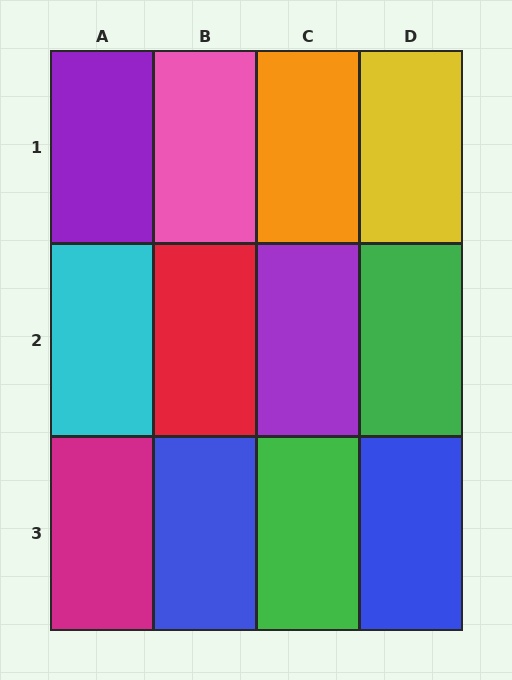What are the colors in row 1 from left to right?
Purple, pink, orange, yellow.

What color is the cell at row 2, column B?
Red.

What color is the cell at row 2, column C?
Purple.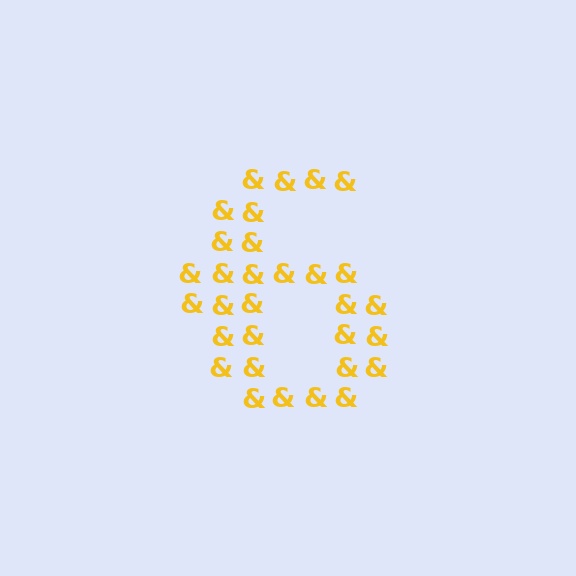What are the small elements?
The small elements are ampersands.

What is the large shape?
The large shape is the digit 6.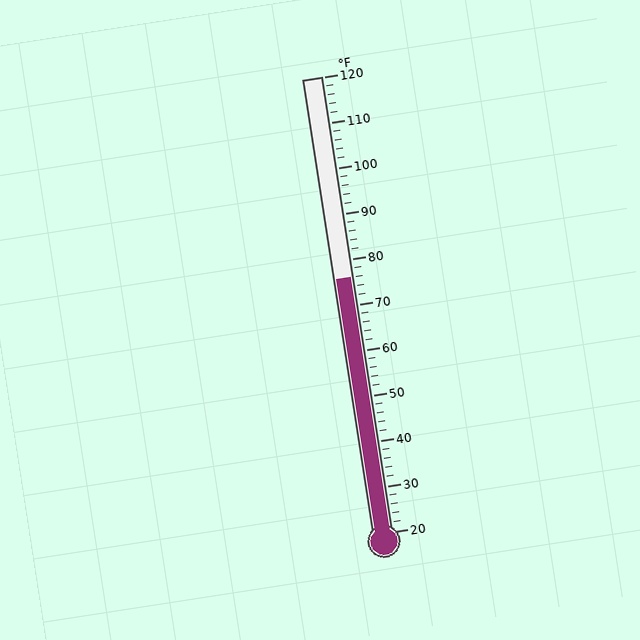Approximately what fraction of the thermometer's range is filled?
The thermometer is filled to approximately 55% of its range.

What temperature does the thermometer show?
The thermometer shows approximately 76°F.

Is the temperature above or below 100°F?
The temperature is below 100°F.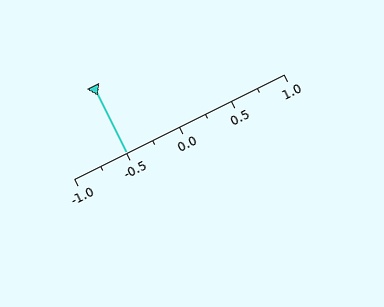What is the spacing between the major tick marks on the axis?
The major ticks are spaced 0.5 apart.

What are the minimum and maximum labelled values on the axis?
The axis runs from -1.0 to 1.0.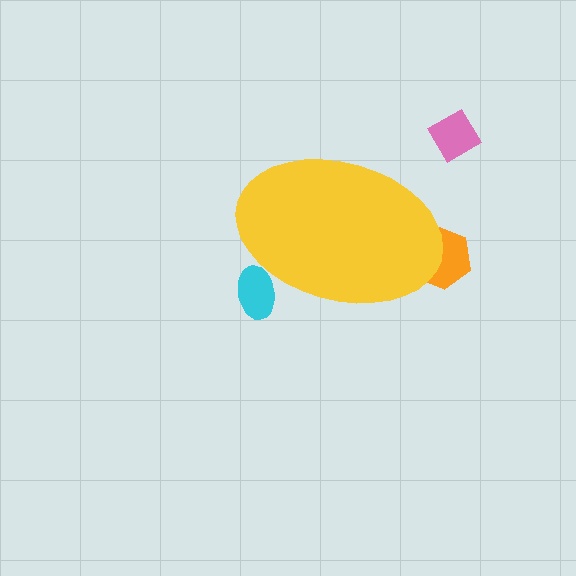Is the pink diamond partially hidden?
No, the pink diamond is fully visible.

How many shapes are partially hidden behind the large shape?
2 shapes are partially hidden.